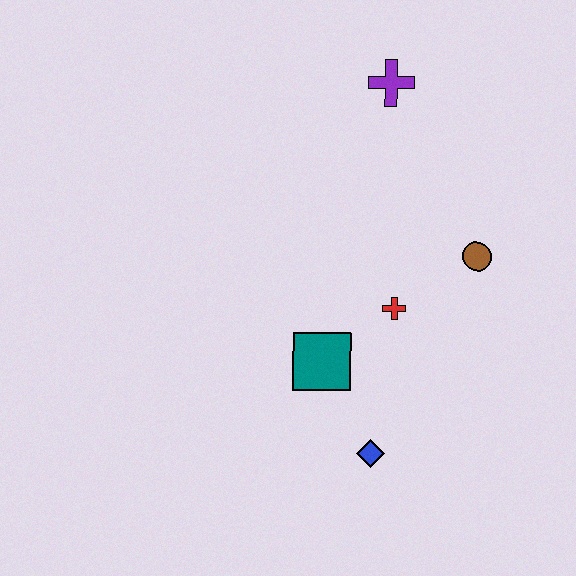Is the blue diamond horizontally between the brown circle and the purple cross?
No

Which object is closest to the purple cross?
The brown circle is closest to the purple cross.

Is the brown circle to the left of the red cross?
No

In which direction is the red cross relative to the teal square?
The red cross is to the right of the teal square.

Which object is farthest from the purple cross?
The blue diamond is farthest from the purple cross.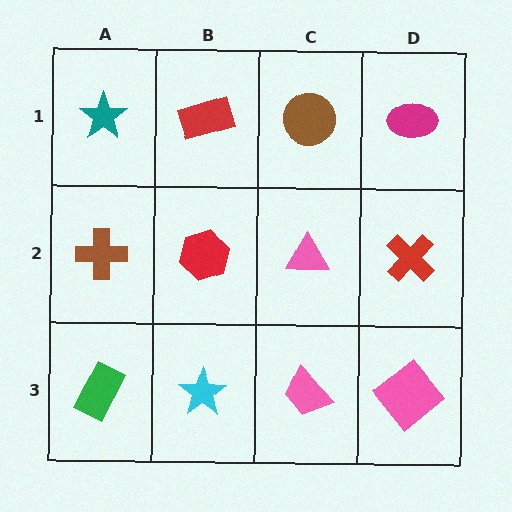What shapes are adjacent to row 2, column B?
A red rectangle (row 1, column B), a cyan star (row 3, column B), a brown cross (row 2, column A), a pink triangle (row 2, column C).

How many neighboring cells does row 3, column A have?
2.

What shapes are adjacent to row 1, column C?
A pink triangle (row 2, column C), a red rectangle (row 1, column B), a magenta ellipse (row 1, column D).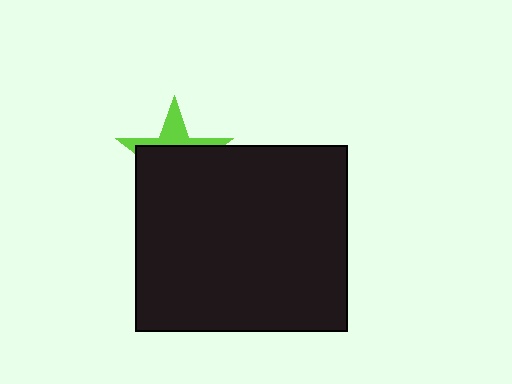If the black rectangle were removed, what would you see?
You would see the complete lime star.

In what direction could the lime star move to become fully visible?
The lime star could move up. That would shift it out from behind the black rectangle entirely.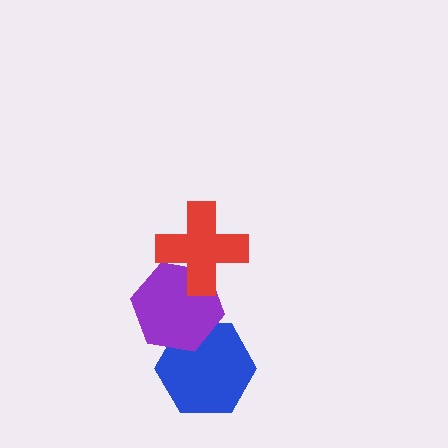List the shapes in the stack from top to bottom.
From top to bottom: the red cross, the purple hexagon, the blue hexagon.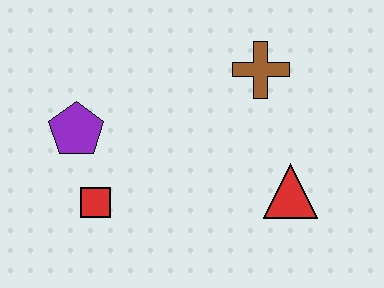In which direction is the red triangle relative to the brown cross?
The red triangle is below the brown cross.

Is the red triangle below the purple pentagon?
Yes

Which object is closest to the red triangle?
The brown cross is closest to the red triangle.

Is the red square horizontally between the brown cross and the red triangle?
No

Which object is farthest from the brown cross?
The red square is farthest from the brown cross.